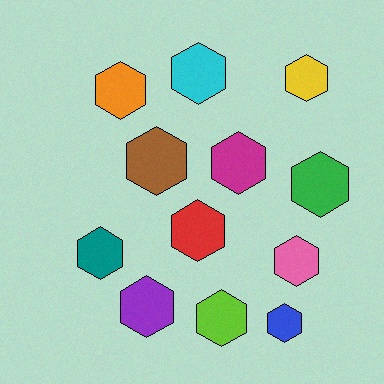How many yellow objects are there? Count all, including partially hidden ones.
There is 1 yellow object.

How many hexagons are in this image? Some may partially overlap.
There are 12 hexagons.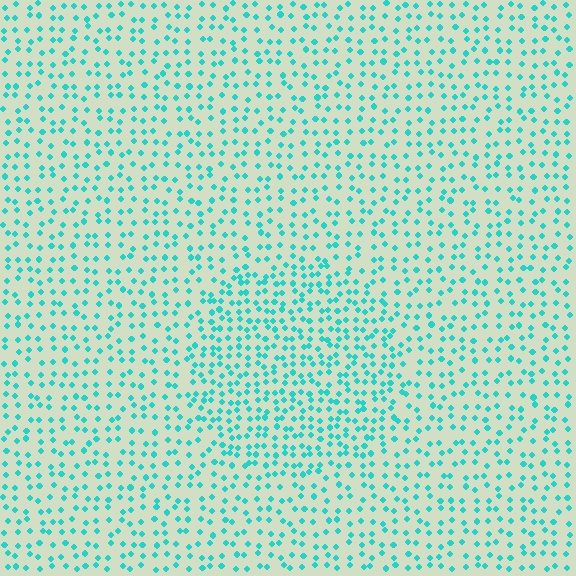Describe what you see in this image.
The image contains small cyan elements arranged at two different densities. A circle-shaped region is visible where the elements are more densely packed than the surrounding area.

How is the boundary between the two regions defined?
The boundary is defined by a change in element density (approximately 1.6x ratio). All elements are the same color, size, and shape.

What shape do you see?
I see a circle.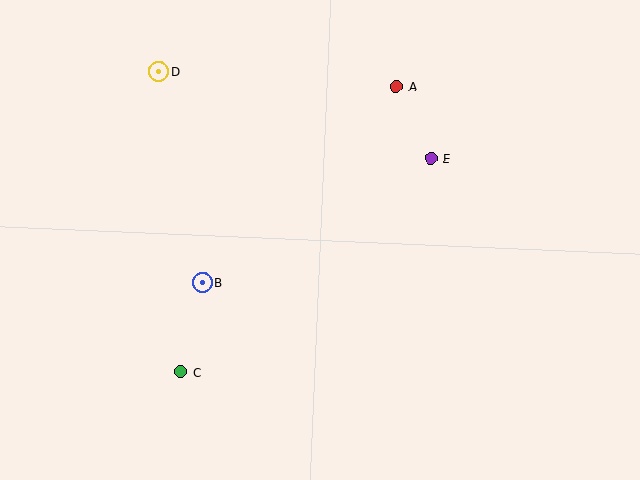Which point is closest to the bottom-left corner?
Point C is closest to the bottom-left corner.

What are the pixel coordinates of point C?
Point C is at (181, 372).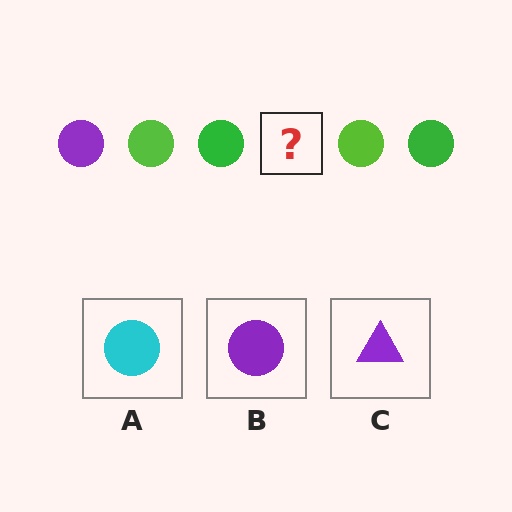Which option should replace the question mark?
Option B.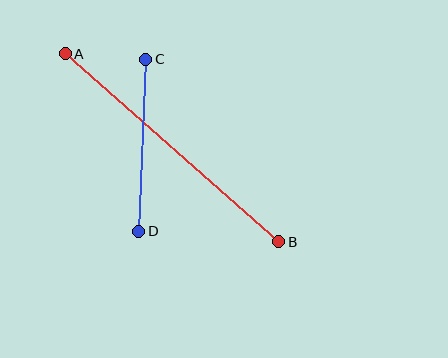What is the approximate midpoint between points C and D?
The midpoint is at approximately (142, 145) pixels.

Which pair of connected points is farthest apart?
Points A and B are farthest apart.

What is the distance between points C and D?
The distance is approximately 172 pixels.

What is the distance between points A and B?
The distance is approximately 284 pixels.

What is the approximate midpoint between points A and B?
The midpoint is at approximately (172, 148) pixels.